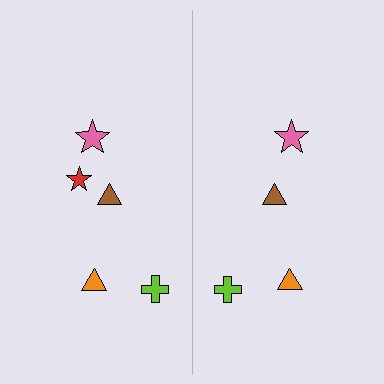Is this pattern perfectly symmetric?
No, the pattern is not perfectly symmetric. A red star is missing from the right side.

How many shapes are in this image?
There are 9 shapes in this image.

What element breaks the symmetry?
A red star is missing from the right side.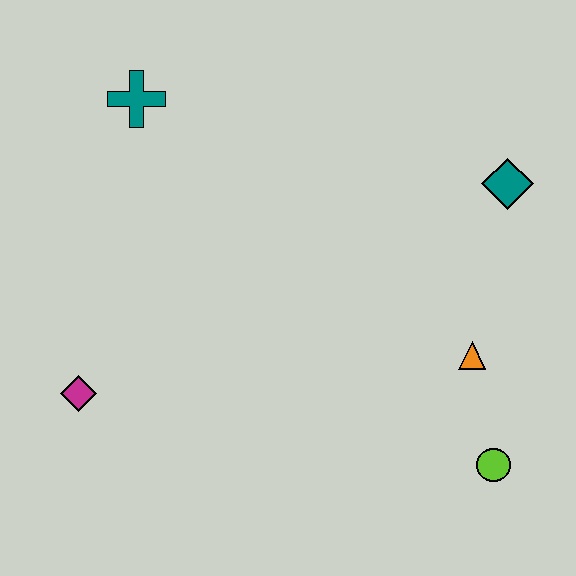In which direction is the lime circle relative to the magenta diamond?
The lime circle is to the right of the magenta diamond.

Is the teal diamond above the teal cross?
No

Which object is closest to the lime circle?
The orange triangle is closest to the lime circle.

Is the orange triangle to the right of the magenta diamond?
Yes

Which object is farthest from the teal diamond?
The magenta diamond is farthest from the teal diamond.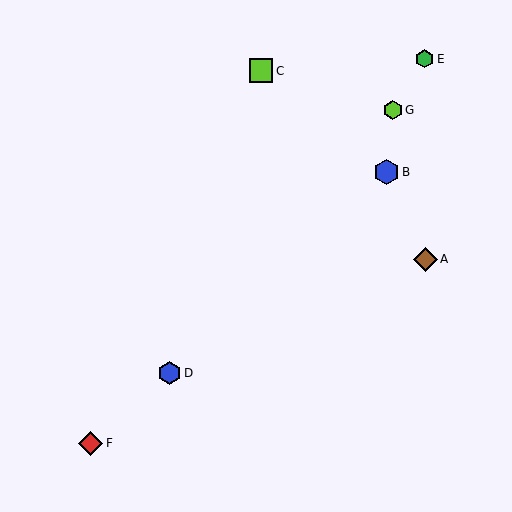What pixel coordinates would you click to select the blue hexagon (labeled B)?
Click at (387, 172) to select the blue hexagon B.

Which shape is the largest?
The blue hexagon (labeled B) is the largest.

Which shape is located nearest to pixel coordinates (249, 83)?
The lime square (labeled C) at (261, 71) is nearest to that location.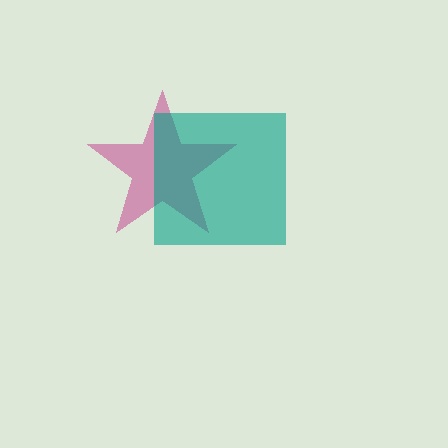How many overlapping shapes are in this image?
There are 2 overlapping shapes in the image.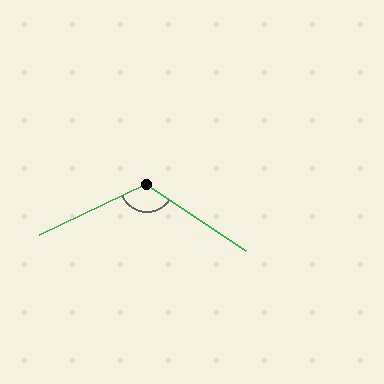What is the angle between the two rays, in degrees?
Approximately 120 degrees.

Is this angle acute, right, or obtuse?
It is obtuse.